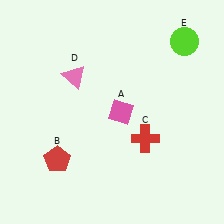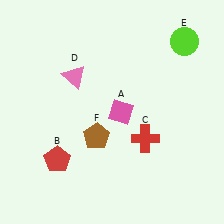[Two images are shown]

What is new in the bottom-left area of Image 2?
A brown pentagon (F) was added in the bottom-left area of Image 2.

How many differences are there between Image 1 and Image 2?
There is 1 difference between the two images.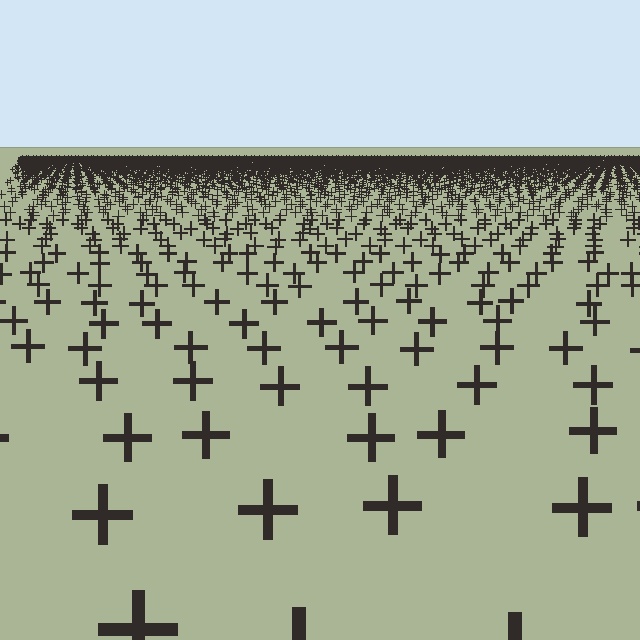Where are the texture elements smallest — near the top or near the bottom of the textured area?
Near the top.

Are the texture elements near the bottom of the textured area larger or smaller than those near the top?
Larger. Near the bottom, elements are closer to the viewer and appear at a bigger on-screen size.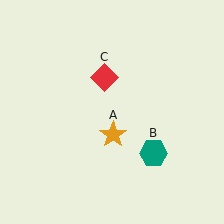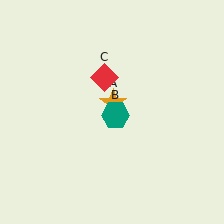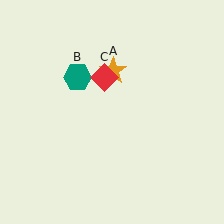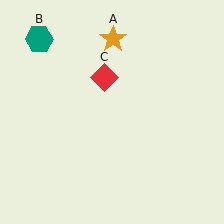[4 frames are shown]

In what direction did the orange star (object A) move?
The orange star (object A) moved up.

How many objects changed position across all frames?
2 objects changed position: orange star (object A), teal hexagon (object B).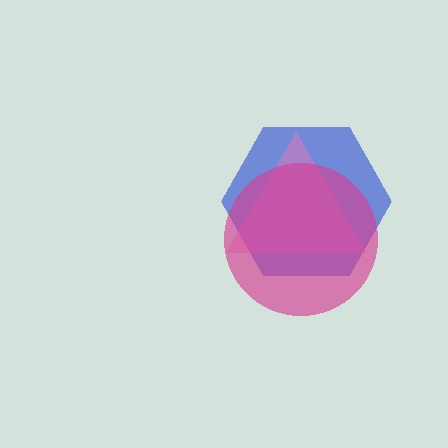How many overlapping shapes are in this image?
There are 3 overlapping shapes in the image.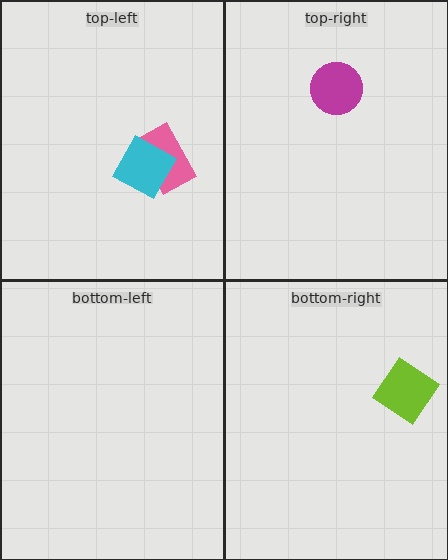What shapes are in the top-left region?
The pink rectangle, the cyan diamond.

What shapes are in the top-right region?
The magenta circle.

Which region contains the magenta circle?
The top-right region.